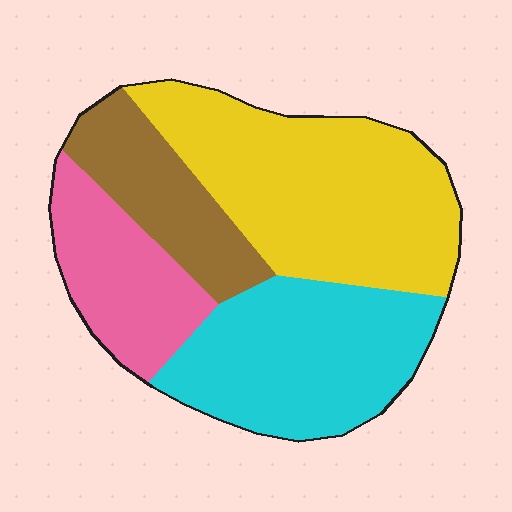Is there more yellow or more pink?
Yellow.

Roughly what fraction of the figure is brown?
Brown takes up about one sixth (1/6) of the figure.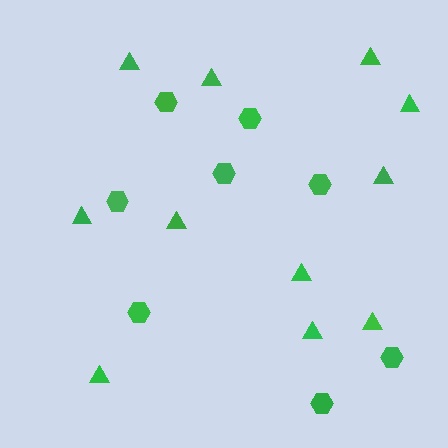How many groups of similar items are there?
There are 2 groups: one group of triangles (11) and one group of hexagons (8).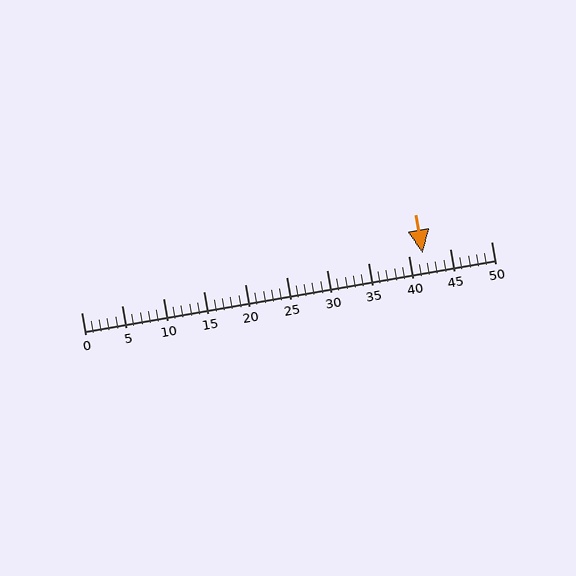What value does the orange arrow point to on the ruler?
The orange arrow points to approximately 42.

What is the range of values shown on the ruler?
The ruler shows values from 0 to 50.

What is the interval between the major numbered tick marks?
The major tick marks are spaced 5 units apart.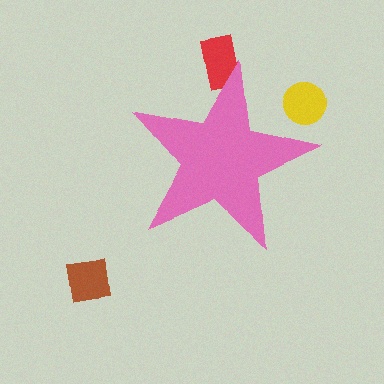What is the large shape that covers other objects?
A pink star.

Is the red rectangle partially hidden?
Yes, the red rectangle is partially hidden behind the pink star.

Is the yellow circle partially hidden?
Yes, the yellow circle is partially hidden behind the pink star.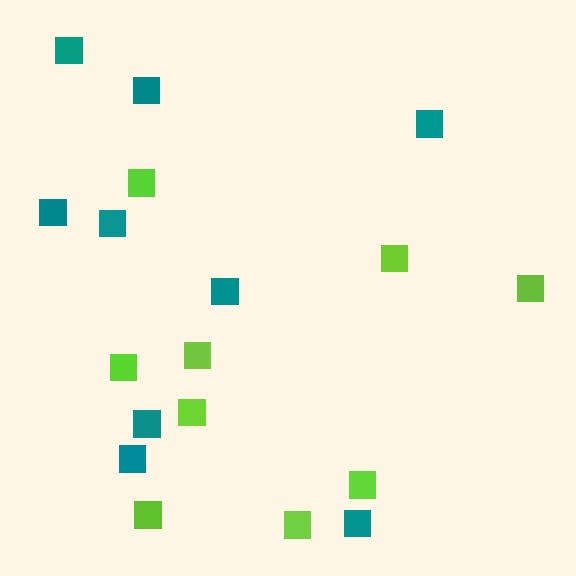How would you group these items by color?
There are 2 groups: one group of teal squares (9) and one group of lime squares (9).